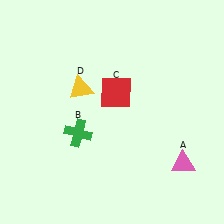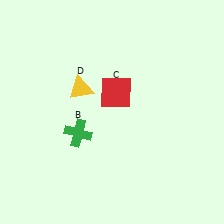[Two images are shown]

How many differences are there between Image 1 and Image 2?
There is 1 difference between the two images.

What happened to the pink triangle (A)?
The pink triangle (A) was removed in Image 2. It was in the bottom-right area of Image 1.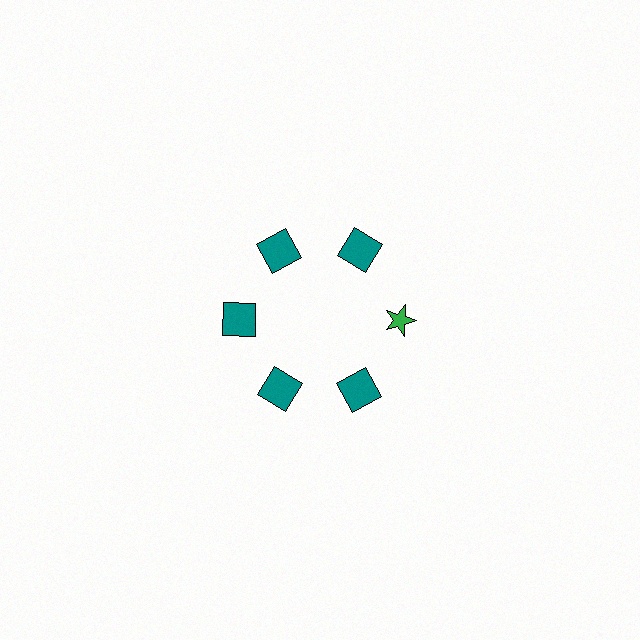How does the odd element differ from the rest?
It differs in both color (green instead of teal) and shape (star instead of square).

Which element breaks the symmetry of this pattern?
The green star at roughly the 3 o'clock position breaks the symmetry. All other shapes are teal squares.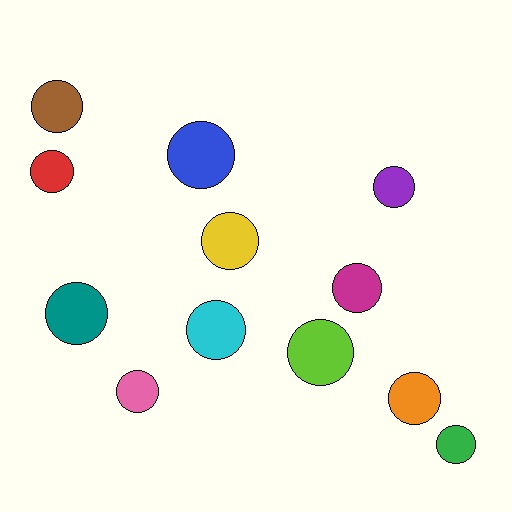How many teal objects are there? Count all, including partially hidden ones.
There is 1 teal object.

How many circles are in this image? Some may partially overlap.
There are 12 circles.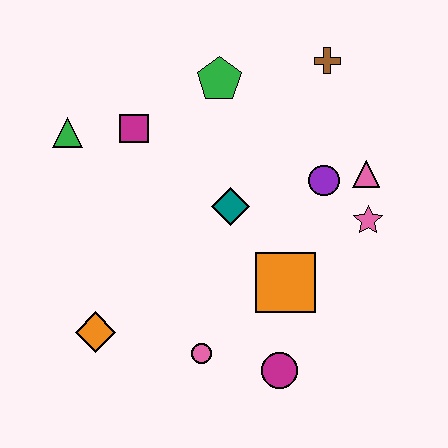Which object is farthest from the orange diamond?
The brown cross is farthest from the orange diamond.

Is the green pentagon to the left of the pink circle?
No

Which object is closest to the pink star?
The pink triangle is closest to the pink star.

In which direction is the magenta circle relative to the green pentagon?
The magenta circle is below the green pentagon.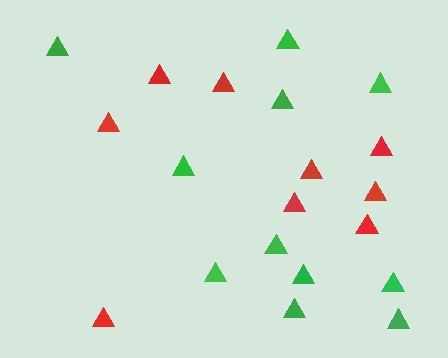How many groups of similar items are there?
There are 2 groups: one group of red triangles (9) and one group of green triangles (11).